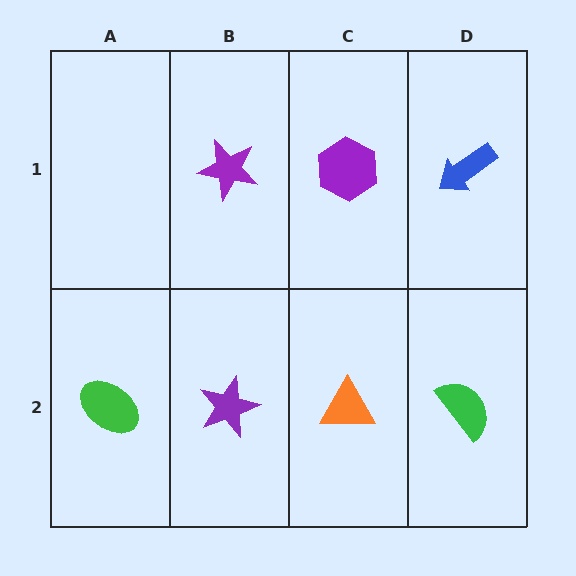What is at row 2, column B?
A purple star.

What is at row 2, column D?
A green semicircle.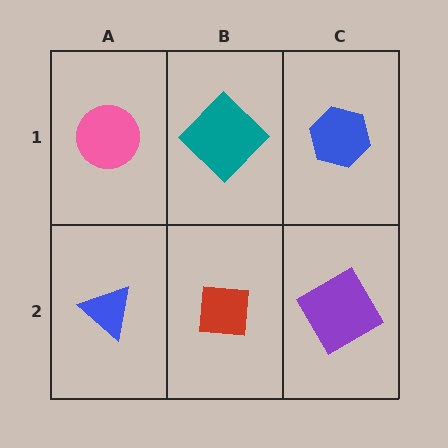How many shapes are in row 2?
3 shapes.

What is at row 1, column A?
A pink circle.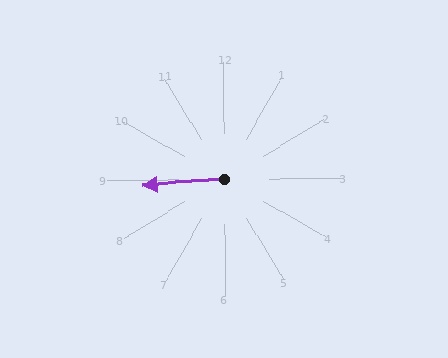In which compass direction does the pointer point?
West.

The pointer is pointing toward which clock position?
Roughly 9 o'clock.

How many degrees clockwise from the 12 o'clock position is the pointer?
Approximately 266 degrees.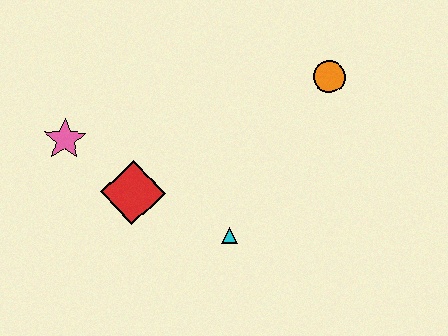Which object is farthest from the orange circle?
The pink star is farthest from the orange circle.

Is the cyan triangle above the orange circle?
No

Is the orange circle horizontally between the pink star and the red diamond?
No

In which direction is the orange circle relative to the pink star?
The orange circle is to the right of the pink star.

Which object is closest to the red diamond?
The pink star is closest to the red diamond.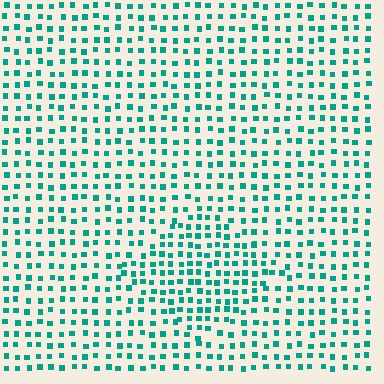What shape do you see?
I see a diamond.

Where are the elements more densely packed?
The elements are more densely packed inside the diamond boundary.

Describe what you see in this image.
The image contains small teal elements arranged at two different densities. A diamond-shaped region is visible where the elements are more densely packed than the surrounding area.